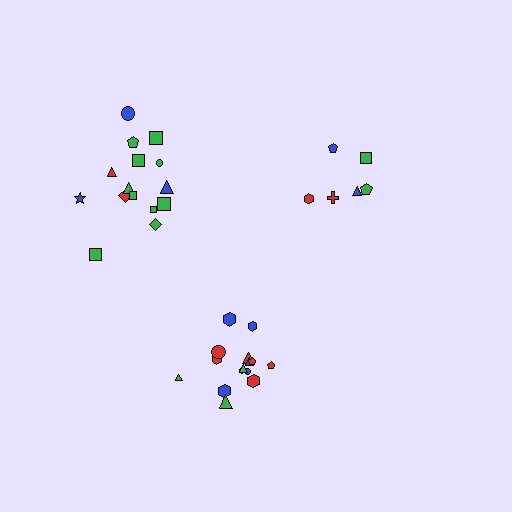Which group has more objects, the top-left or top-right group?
The top-left group.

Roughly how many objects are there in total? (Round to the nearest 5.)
Roughly 35 objects in total.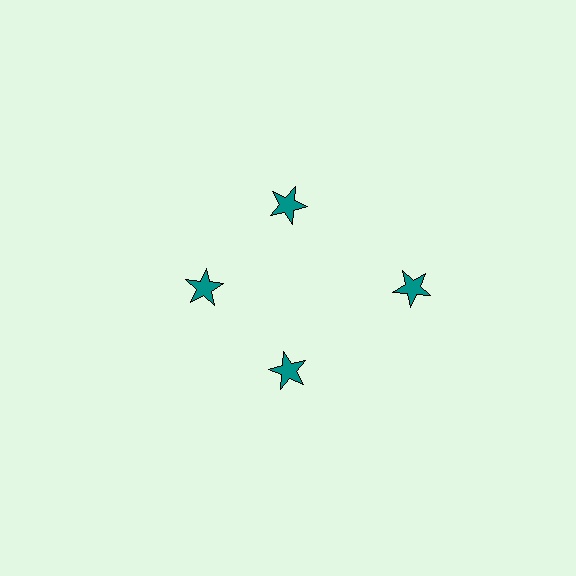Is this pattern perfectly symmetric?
No. The 4 teal stars are arranged in a ring, but one element near the 3 o'clock position is pushed outward from the center, breaking the 4-fold rotational symmetry.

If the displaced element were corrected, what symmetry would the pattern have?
It would have 4-fold rotational symmetry — the pattern would map onto itself every 90 degrees.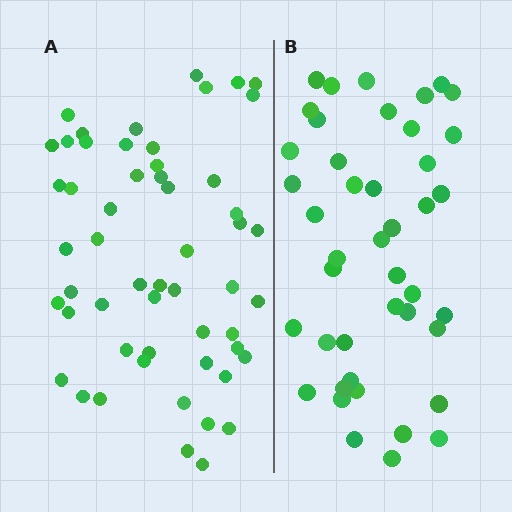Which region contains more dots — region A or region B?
Region A (the left region) has more dots.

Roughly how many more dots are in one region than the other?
Region A has roughly 12 or so more dots than region B.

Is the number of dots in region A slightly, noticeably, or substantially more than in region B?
Region A has noticeably more, but not dramatically so. The ratio is roughly 1.3 to 1.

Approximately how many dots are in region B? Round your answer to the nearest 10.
About 40 dots. (The exact count is 43, which rounds to 40.)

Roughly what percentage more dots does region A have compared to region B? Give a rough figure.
About 25% more.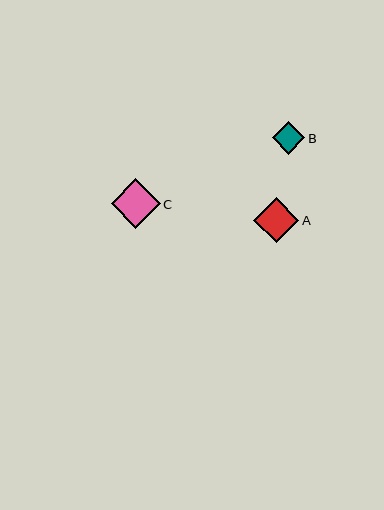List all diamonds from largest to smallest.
From largest to smallest: C, A, B.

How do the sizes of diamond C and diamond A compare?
Diamond C and diamond A are approximately the same size.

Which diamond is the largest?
Diamond C is the largest with a size of approximately 49 pixels.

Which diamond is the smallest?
Diamond B is the smallest with a size of approximately 33 pixels.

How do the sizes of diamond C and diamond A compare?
Diamond C and diamond A are approximately the same size.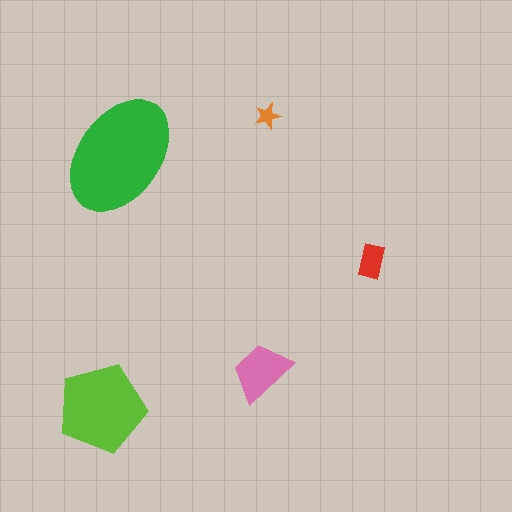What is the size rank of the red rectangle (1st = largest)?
4th.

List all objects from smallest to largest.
The orange star, the red rectangle, the pink trapezoid, the lime pentagon, the green ellipse.